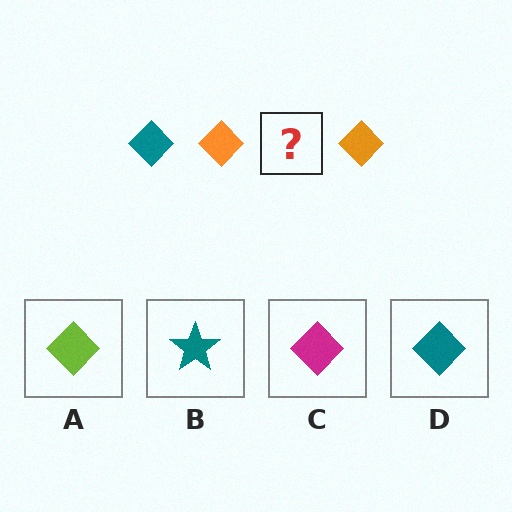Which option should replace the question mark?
Option D.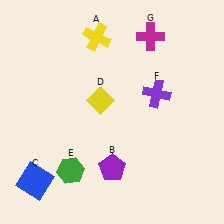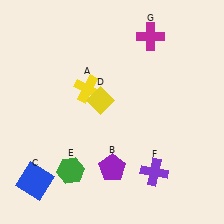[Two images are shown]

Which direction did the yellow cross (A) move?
The yellow cross (A) moved down.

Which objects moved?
The objects that moved are: the yellow cross (A), the purple cross (F).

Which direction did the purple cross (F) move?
The purple cross (F) moved down.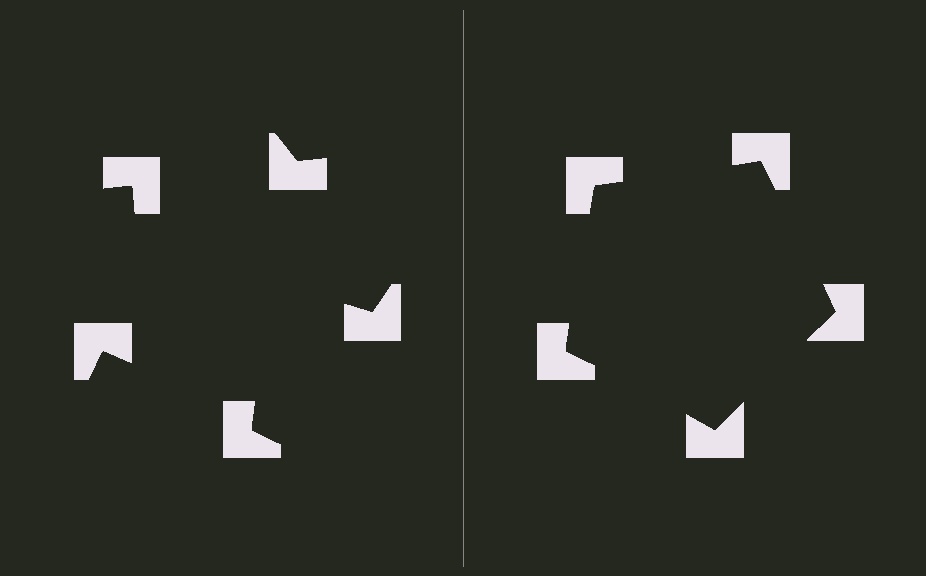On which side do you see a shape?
An illusory pentagon appears on the right side. On the left side the wedge cuts are rotated, so no coherent shape forms.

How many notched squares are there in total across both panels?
10 — 5 on each side.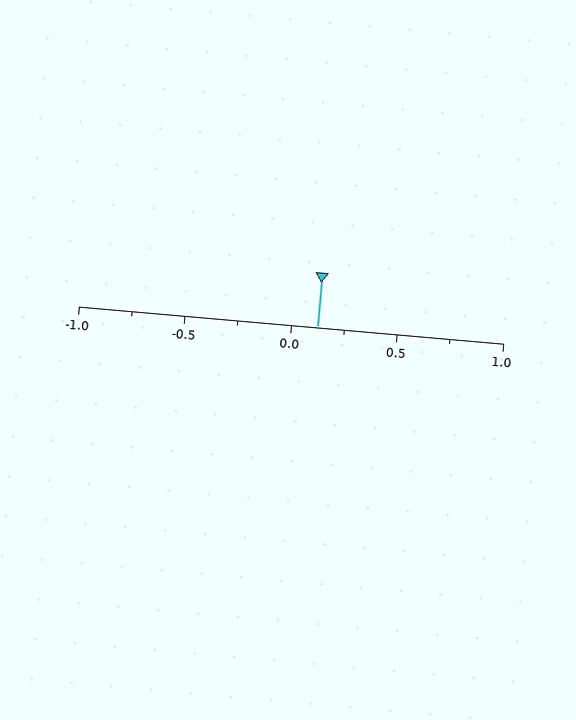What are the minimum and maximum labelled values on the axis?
The axis runs from -1.0 to 1.0.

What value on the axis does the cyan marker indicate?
The marker indicates approximately 0.12.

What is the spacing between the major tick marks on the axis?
The major ticks are spaced 0.5 apart.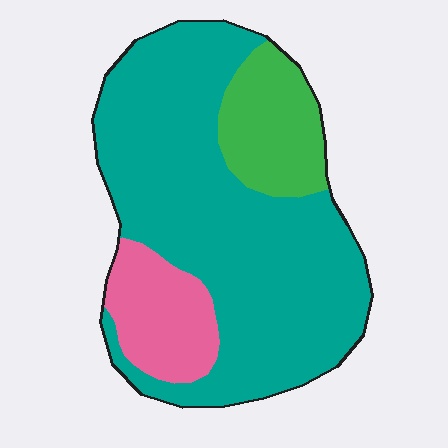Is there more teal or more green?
Teal.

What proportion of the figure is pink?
Pink takes up about one eighth (1/8) of the figure.